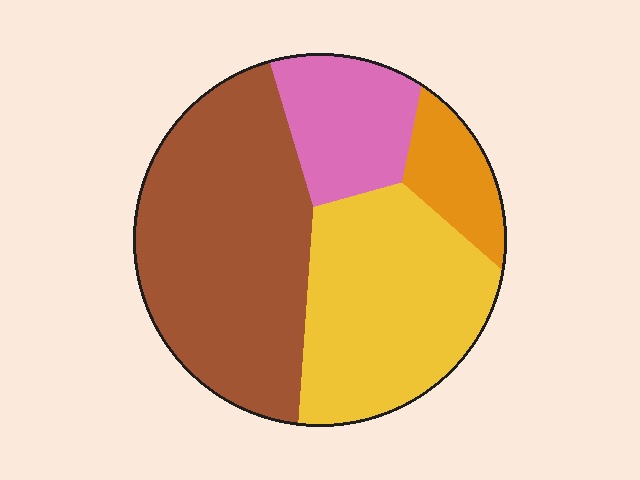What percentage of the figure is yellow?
Yellow takes up about one third (1/3) of the figure.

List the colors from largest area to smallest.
From largest to smallest: brown, yellow, pink, orange.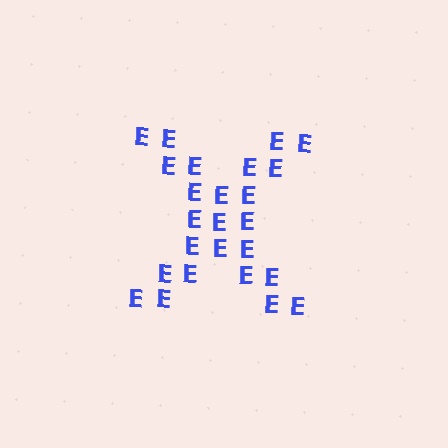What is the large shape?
The large shape is the letter X.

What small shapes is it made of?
It is made of small letter E's.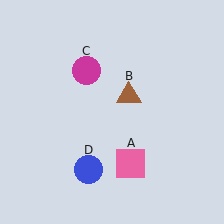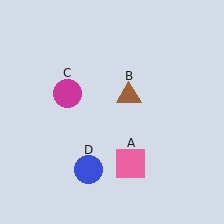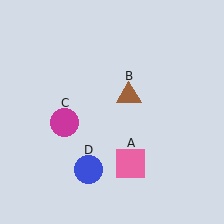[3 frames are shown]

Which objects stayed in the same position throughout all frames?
Pink square (object A) and brown triangle (object B) and blue circle (object D) remained stationary.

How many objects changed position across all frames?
1 object changed position: magenta circle (object C).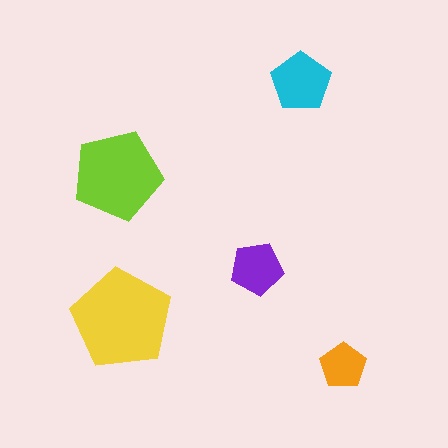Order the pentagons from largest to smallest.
the yellow one, the lime one, the cyan one, the purple one, the orange one.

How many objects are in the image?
There are 5 objects in the image.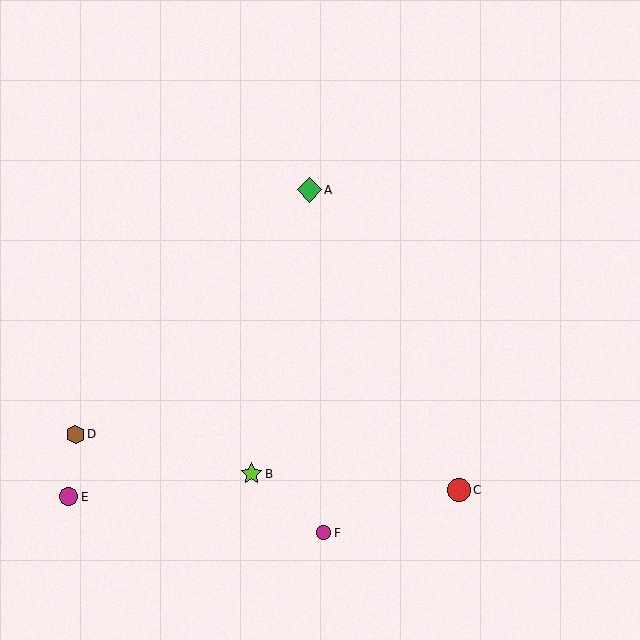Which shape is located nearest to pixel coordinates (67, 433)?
The brown hexagon (labeled D) at (75, 435) is nearest to that location.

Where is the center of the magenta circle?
The center of the magenta circle is at (69, 497).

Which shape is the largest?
The green diamond (labeled A) is the largest.